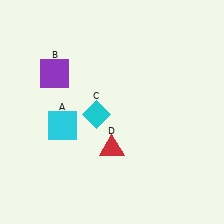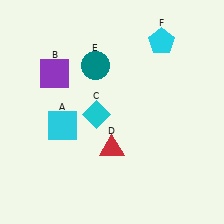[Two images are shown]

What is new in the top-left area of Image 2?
A teal circle (E) was added in the top-left area of Image 2.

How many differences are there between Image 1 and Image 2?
There are 2 differences between the two images.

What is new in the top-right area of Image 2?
A cyan pentagon (F) was added in the top-right area of Image 2.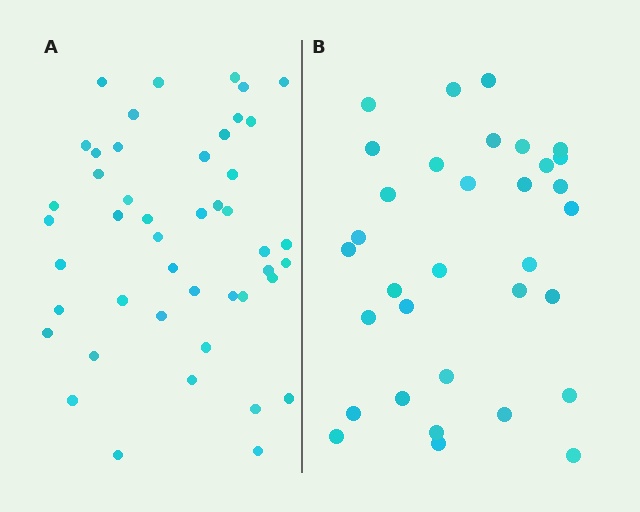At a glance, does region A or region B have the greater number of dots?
Region A (the left region) has more dots.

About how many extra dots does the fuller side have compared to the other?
Region A has approximately 15 more dots than region B.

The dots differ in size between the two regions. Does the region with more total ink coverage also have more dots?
No. Region B has more total ink coverage because its dots are larger, but region A actually contains more individual dots. Total area can be misleading — the number of items is what matters here.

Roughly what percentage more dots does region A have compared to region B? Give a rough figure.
About 40% more.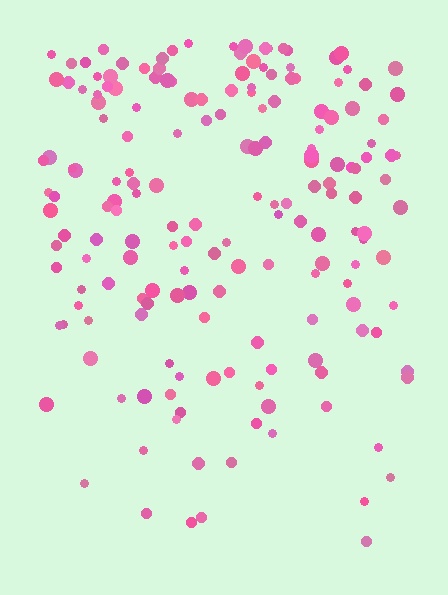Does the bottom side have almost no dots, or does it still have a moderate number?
Still a moderate number, just noticeably fewer than the top.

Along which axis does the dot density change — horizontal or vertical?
Vertical.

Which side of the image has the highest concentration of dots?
The top.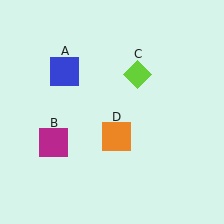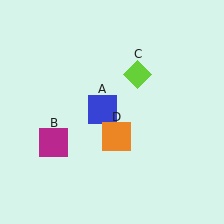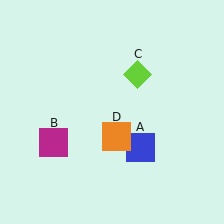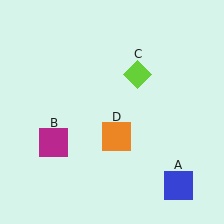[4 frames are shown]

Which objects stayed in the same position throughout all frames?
Magenta square (object B) and lime diamond (object C) and orange square (object D) remained stationary.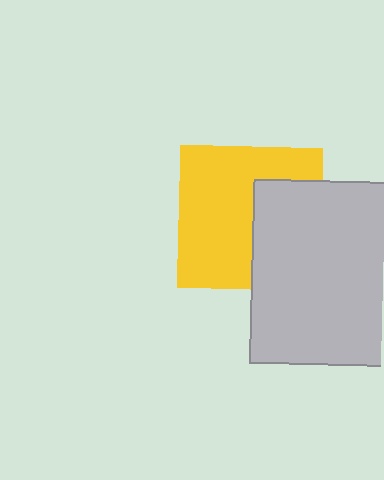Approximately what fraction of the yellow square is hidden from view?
Roughly 38% of the yellow square is hidden behind the light gray square.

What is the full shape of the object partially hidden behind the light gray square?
The partially hidden object is a yellow square.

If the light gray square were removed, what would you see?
You would see the complete yellow square.